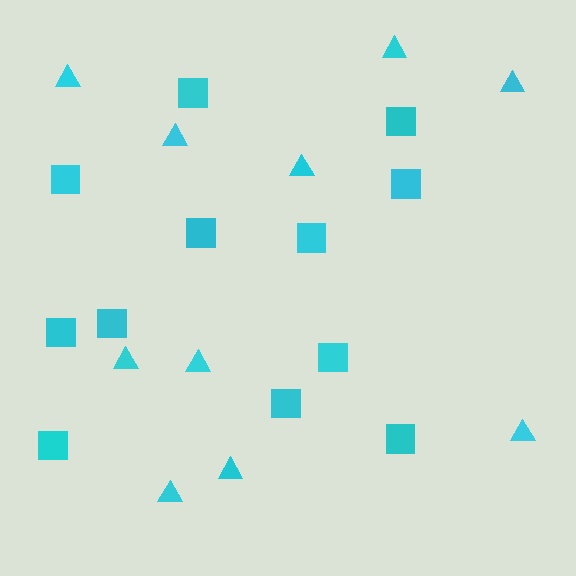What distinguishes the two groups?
There are 2 groups: one group of squares (12) and one group of triangles (10).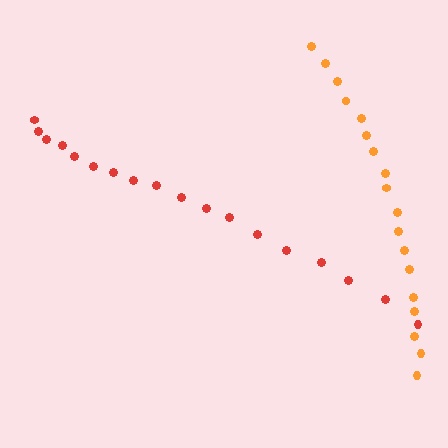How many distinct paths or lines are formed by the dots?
There are 2 distinct paths.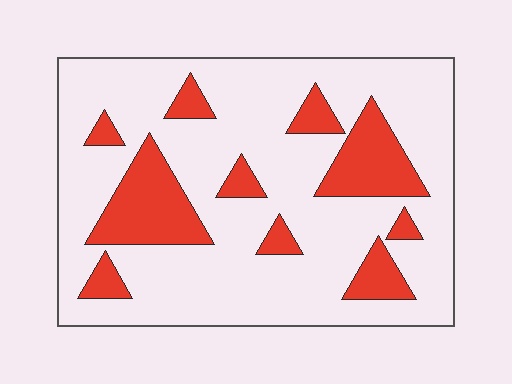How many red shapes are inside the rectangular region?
10.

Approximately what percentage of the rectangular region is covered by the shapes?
Approximately 20%.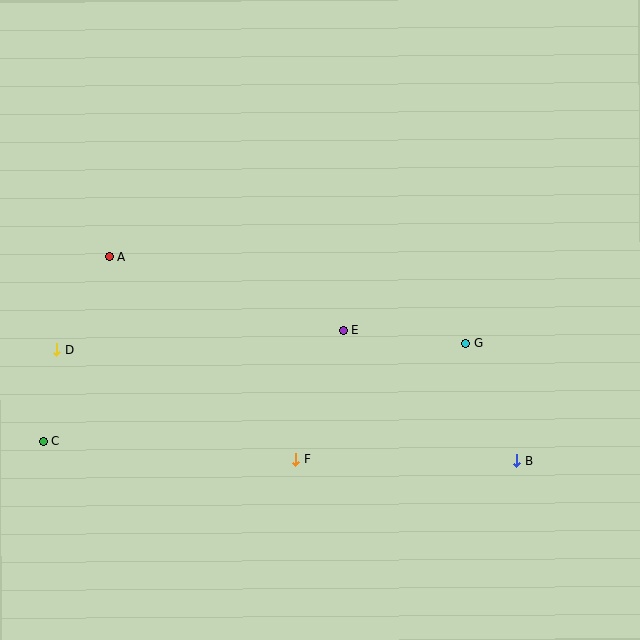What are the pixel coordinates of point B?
Point B is at (517, 461).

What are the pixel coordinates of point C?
Point C is at (43, 441).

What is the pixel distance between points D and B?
The distance between D and B is 473 pixels.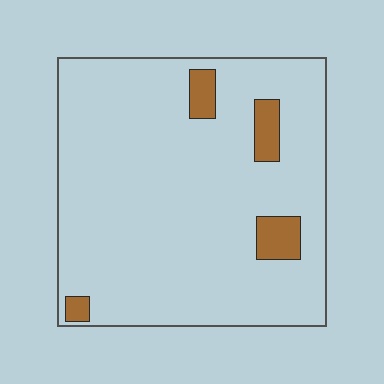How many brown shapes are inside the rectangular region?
4.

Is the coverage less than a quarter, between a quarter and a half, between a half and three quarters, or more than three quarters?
Less than a quarter.